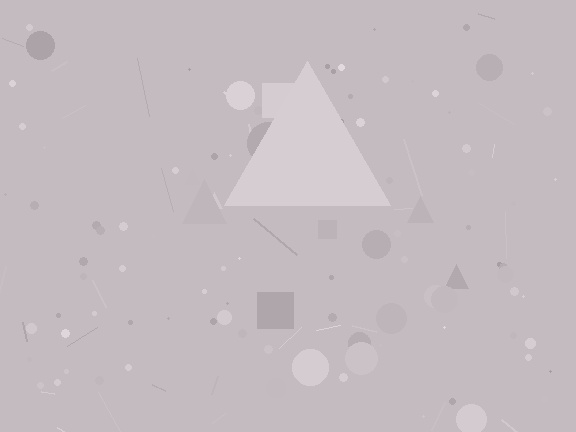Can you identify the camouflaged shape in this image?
The camouflaged shape is a triangle.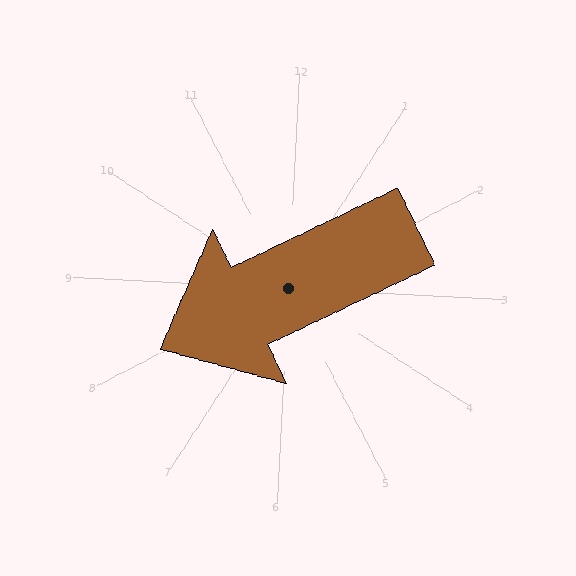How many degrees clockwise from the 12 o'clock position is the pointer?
Approximately 241 degrees.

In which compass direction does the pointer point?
Southwest.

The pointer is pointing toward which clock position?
Roughly 8 o'clock.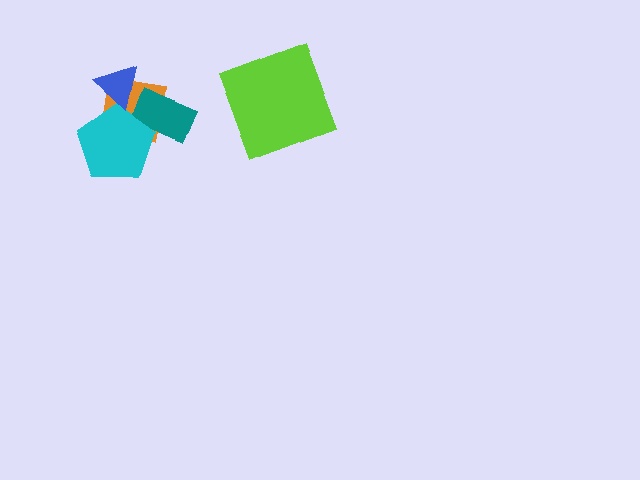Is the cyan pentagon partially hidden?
Yes, it is partially covered by another shape.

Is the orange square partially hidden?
Yes, it is partially covered by another shape.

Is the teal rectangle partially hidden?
Yes, it is partially covered by another shape.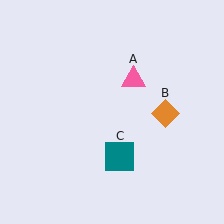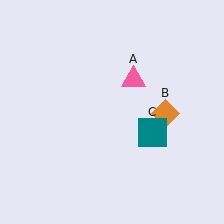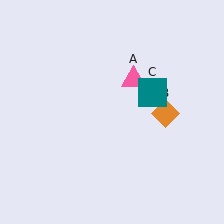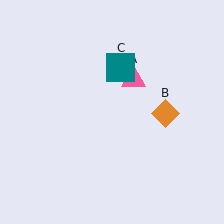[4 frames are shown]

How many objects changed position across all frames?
1 object changed position: teal square (object C).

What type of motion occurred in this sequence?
The teal square (object C) rotated counterclockwise around the center of the scene.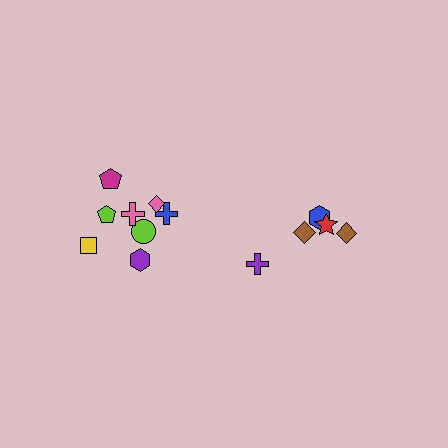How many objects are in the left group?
There are 8 objects.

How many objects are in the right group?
There are 5 objects.